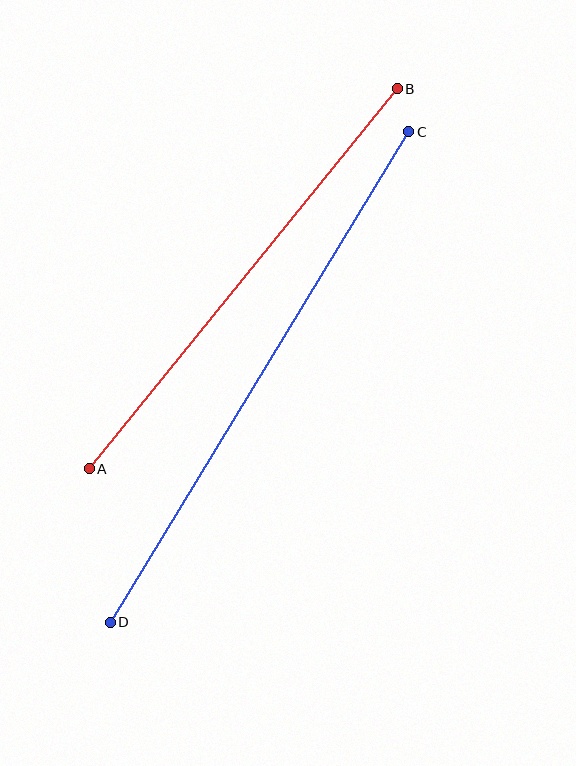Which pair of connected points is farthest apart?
Points C and D are farthest apart.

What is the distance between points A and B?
The distance is approximately 489 pixels.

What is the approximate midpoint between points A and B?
The midpoint is at approximately (243, 279) pixels.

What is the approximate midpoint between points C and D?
The midpoint is at approximately (260, 377) pixels.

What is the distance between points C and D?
The distance is approximately 574 pixels.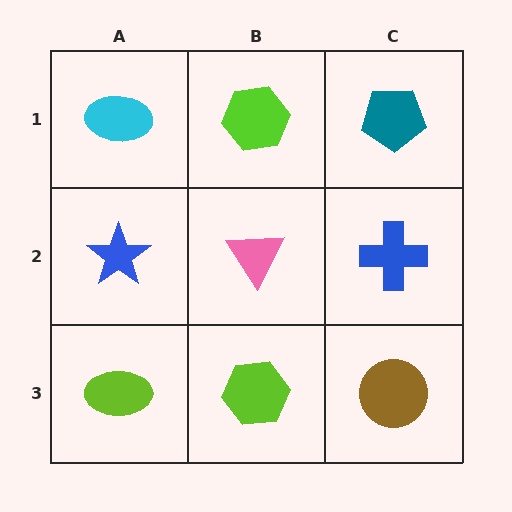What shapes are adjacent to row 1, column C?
A blue cross (row 2, column C), a lime hexagon (row 1, column B).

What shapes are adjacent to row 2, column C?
A teal pentagon (row 1, column C), a brown circle (row 3, column C), a pink triangle (row 2, column B).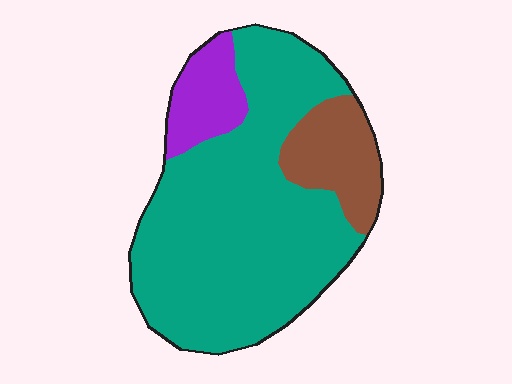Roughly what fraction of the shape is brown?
Brown covers around 15% of the shape.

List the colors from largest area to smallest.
From largest to smallest: teal, brown, purple.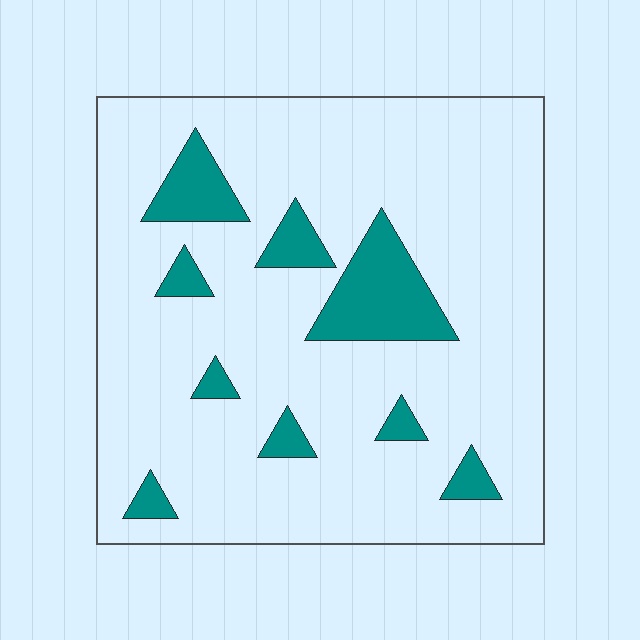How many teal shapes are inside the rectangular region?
9.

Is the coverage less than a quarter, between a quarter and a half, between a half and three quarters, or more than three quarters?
Less than a quarter.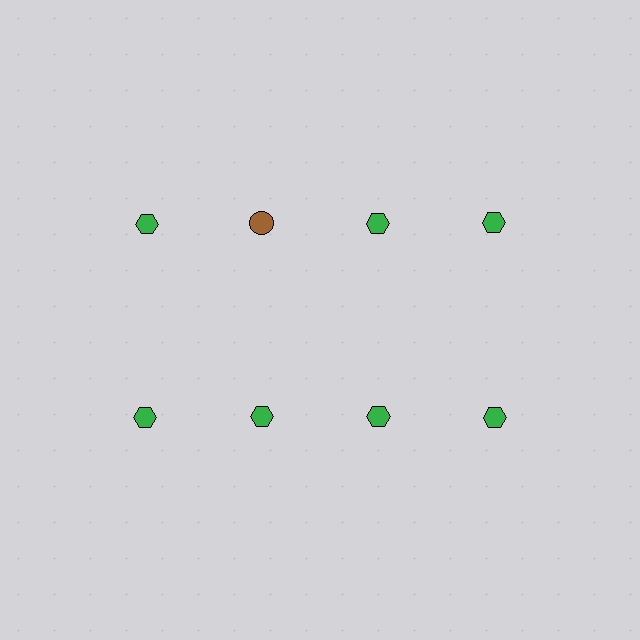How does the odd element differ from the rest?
It differs in both color (brown instead of green) and shape (circle instead of hexagon).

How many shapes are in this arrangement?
There are 8 shapes arranged in a grid pattern.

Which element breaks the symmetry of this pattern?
The brown circle in the top row, second from left column breaks the symmetry. All other shapes are green hexagons.